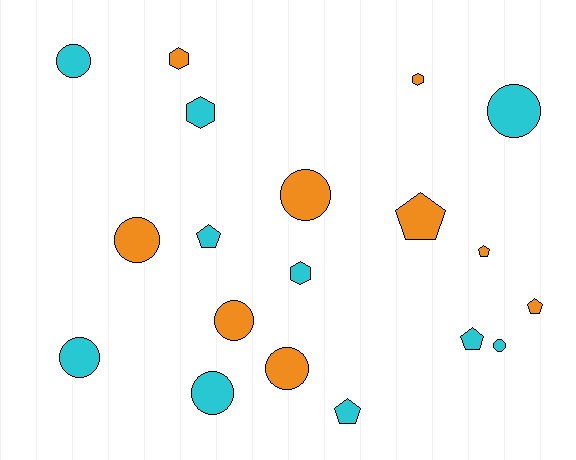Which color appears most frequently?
Cyan, with 10 objects.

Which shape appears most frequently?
Circle, with 9 objects.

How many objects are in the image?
There are 19 objects.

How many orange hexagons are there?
There are 2 orange hexagons.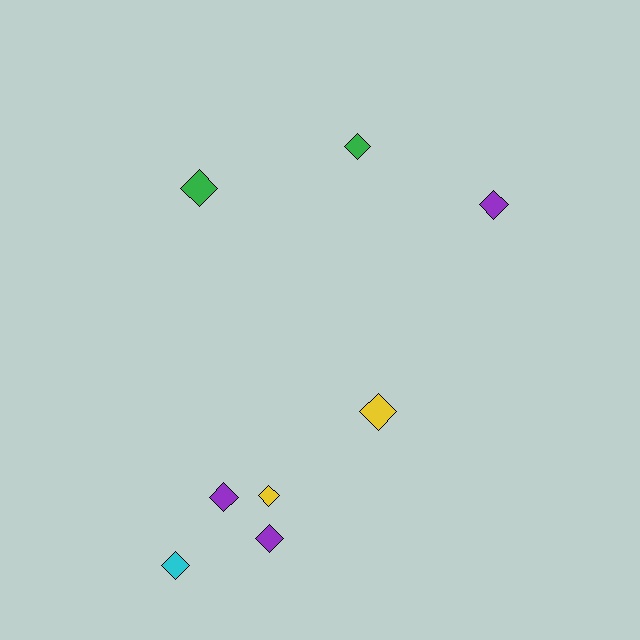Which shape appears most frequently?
Diamond, with 8 objects.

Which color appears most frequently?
Purple, with 3 objects.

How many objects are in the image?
There are 8 objects.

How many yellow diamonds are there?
There are 2 yellow diamonds.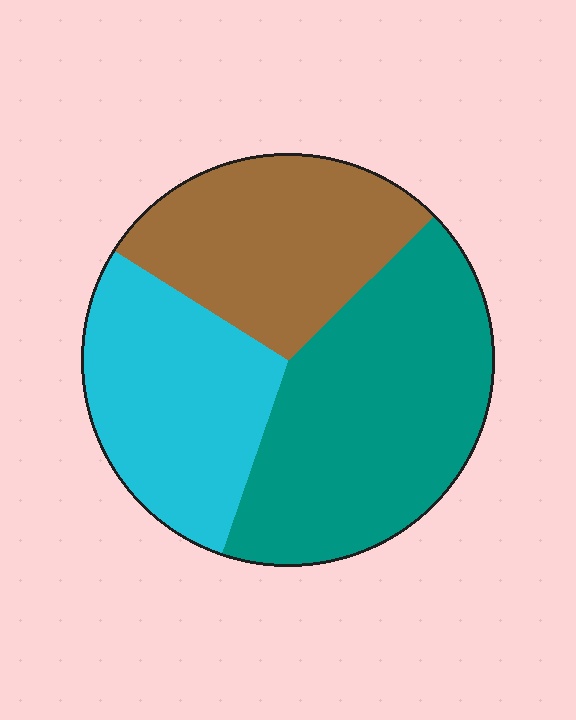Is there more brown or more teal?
Teal.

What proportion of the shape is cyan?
Cyan covers about 30% of the shape.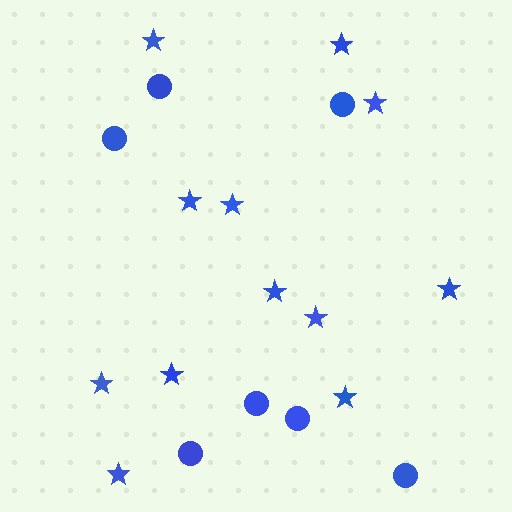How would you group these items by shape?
There are 2 groups: one group of circles (7) and one group of stars (12).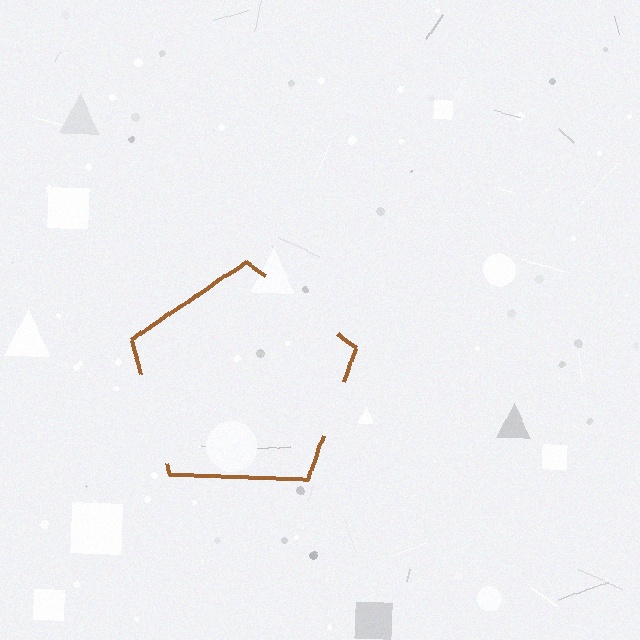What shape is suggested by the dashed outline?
The dashed outline suggests a pentagon.